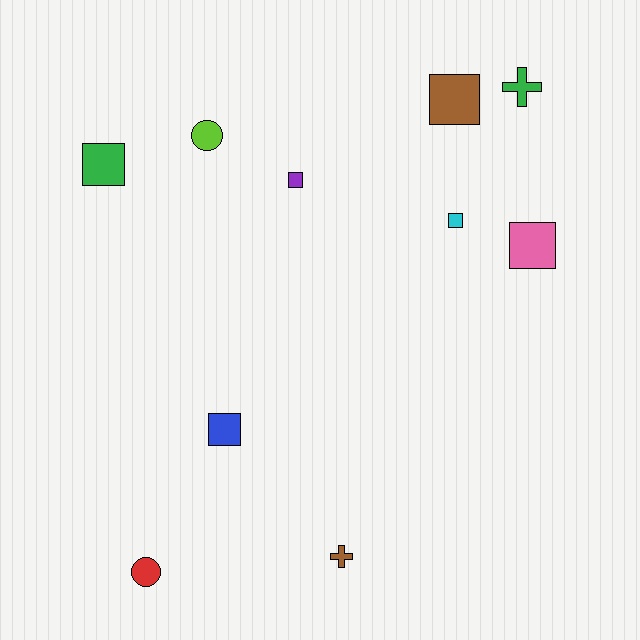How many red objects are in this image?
There is 1 red object.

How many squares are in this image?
There are 6 squares.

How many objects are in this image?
There are 10 objects.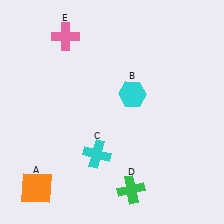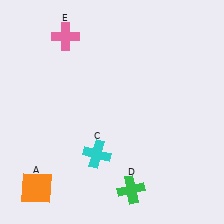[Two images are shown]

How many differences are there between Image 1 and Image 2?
There is 1 difference between the two images.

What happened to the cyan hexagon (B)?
The cyan hexagon (B) was removed in Image 2. It was in the top-right area of Image 1.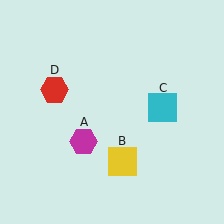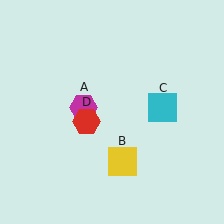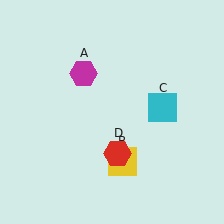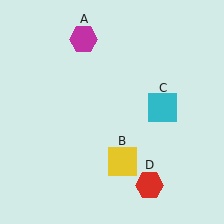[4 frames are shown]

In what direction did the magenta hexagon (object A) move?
The magenta hexagon (object A) moved up.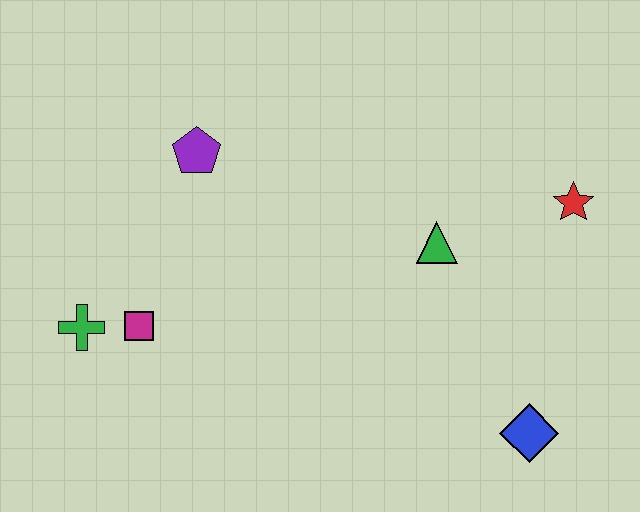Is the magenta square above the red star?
No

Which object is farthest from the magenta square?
The red star is farthest from the magenta square.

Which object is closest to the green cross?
The magenta square is closest to the green cross.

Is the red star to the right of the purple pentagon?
Yes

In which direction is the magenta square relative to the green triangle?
The magenta square is to the left of the green triangle.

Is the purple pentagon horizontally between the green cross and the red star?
Yes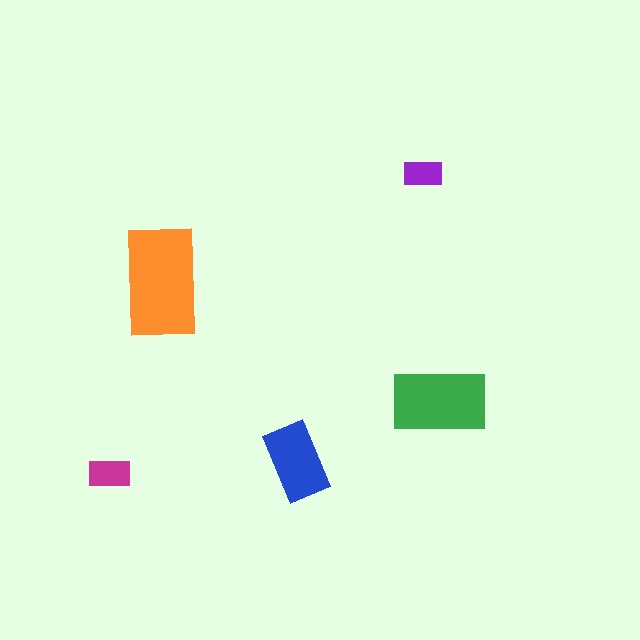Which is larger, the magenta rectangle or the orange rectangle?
The orange one.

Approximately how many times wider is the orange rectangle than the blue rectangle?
About 1.5 times wider.